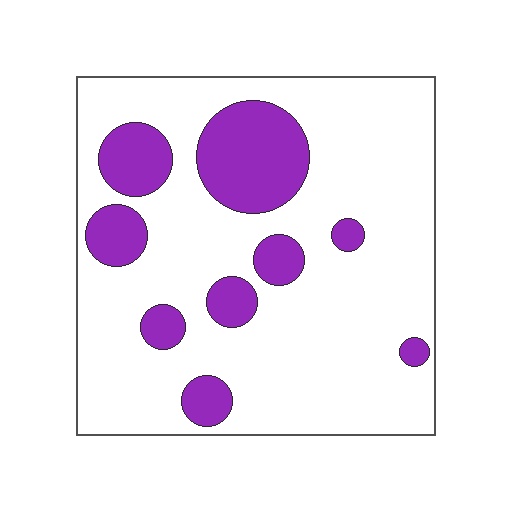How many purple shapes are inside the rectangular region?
9.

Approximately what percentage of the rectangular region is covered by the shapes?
Approximately 20%.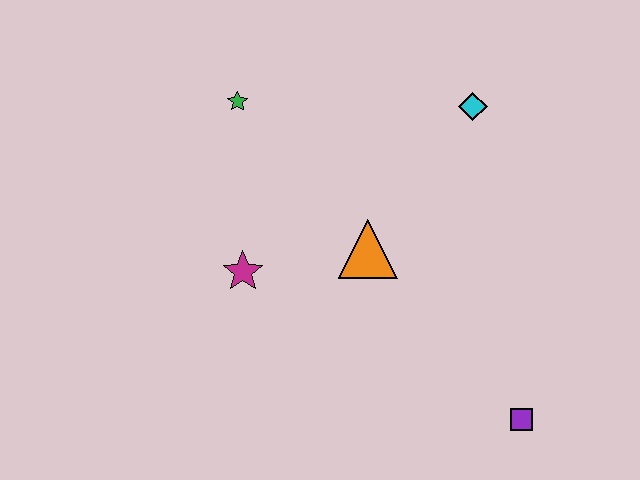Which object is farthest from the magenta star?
The purple square is farthest from the magenta star.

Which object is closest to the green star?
The magenta star is closest to the green star.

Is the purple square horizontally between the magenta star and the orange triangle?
No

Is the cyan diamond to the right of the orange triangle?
Yes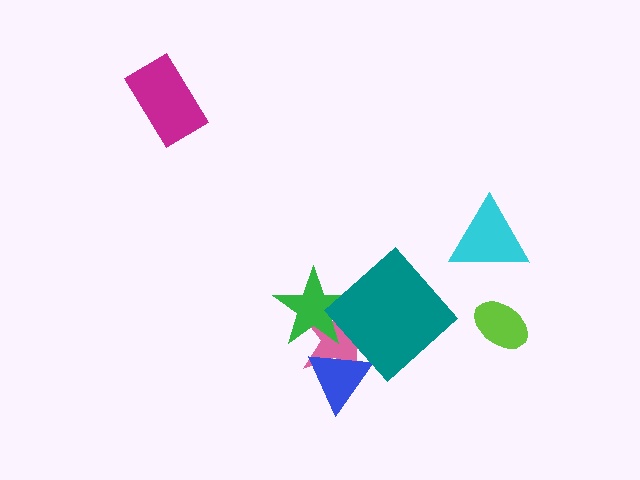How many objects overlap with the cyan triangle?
0 objects overlap with the cyan triangle.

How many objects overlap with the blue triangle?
1 object overlaps with the blue triangle.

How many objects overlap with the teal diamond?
2 objects overlap with the teal diamond.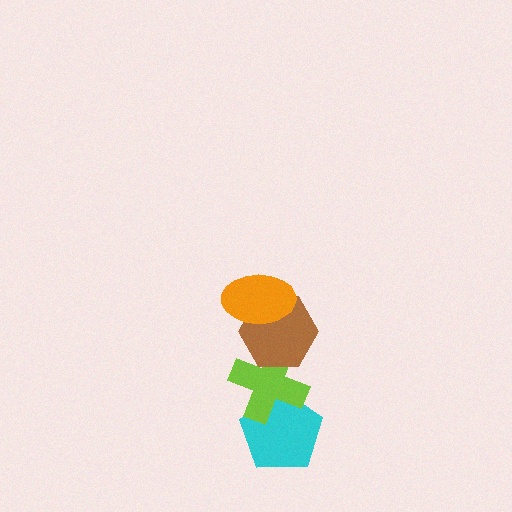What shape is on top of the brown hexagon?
The orange ellipse is on top of the brown hexagon.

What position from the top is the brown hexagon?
The brown hexagon is 2nd from the top.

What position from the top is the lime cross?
The lime cross is 3rd from the top.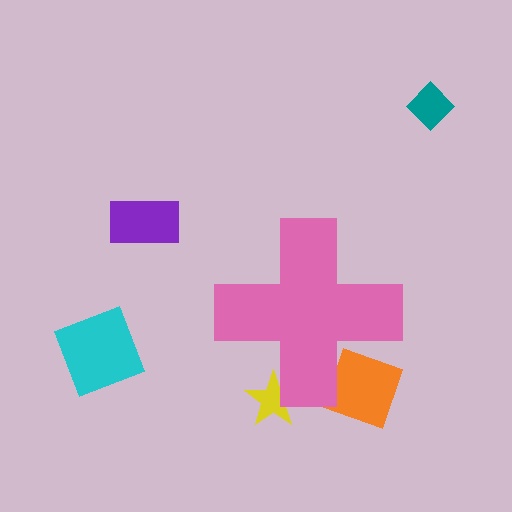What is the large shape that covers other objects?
A pink cross.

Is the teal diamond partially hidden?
No, the teal diamond is fully visible.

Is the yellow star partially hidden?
Yes, the yellow star is partially hidden behind the pink cross.